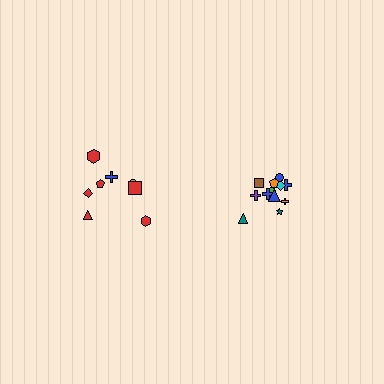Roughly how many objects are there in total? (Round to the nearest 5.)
Roughly 20 objects in total.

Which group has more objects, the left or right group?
The right group.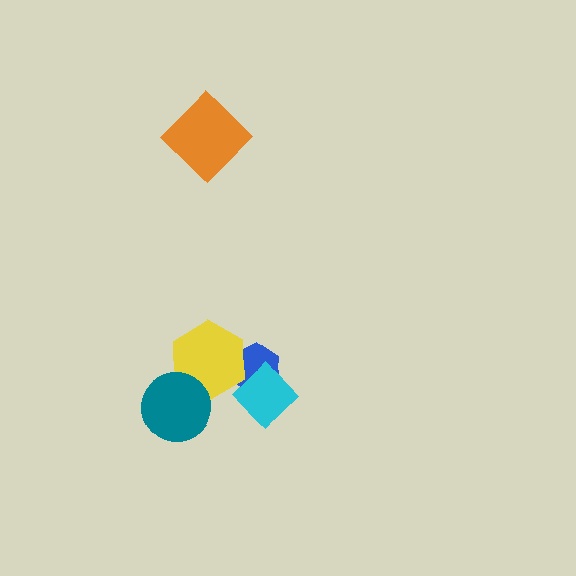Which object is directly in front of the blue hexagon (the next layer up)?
The cyan diamond is directly in front of the blue hexagon.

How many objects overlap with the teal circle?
1 object overlaps with the teal circle.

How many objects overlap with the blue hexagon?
2 objects overlap with the blue hexagon.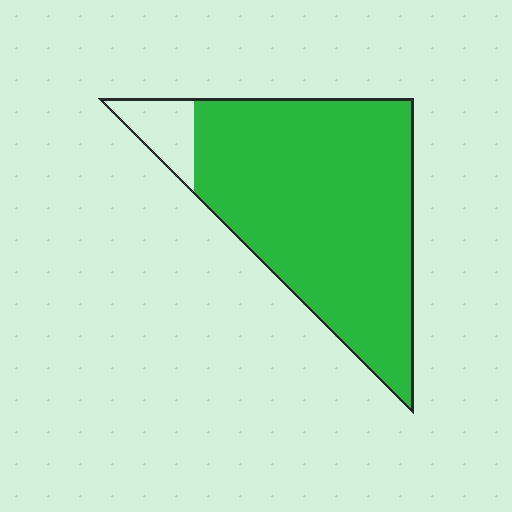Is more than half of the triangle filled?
Yes.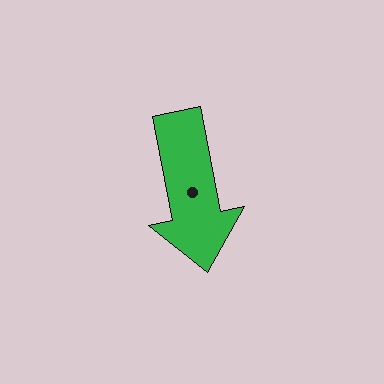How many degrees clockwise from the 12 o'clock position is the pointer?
Approximately 169 degrees.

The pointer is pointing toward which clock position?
Roughly 6 o'clock.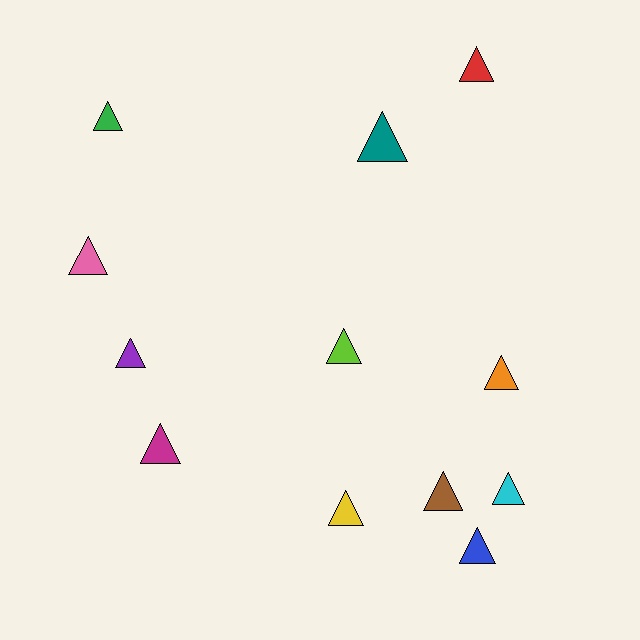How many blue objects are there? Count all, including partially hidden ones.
There is 1 blue object.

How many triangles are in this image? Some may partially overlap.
There are 12 triangles.